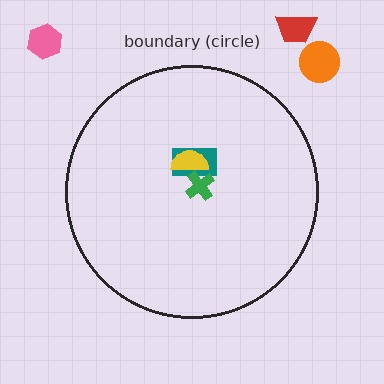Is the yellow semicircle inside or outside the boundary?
Inside.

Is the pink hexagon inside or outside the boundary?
Outside.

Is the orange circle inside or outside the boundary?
Outside.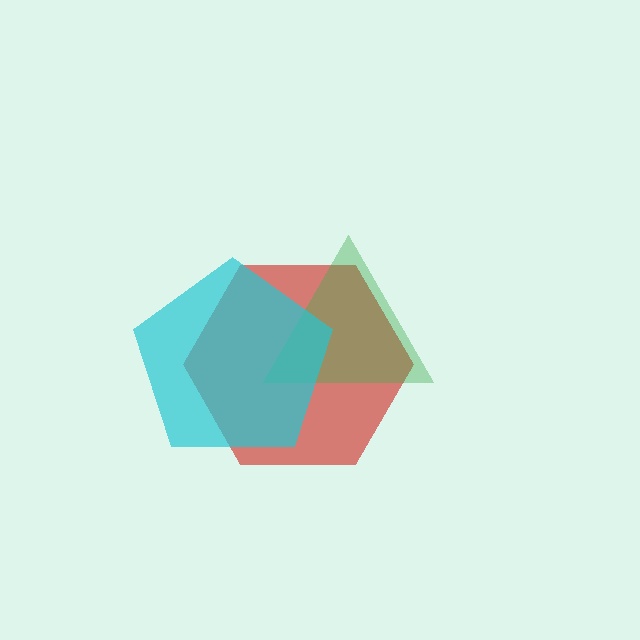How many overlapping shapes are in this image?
There are 3 overlapping shapes in the image.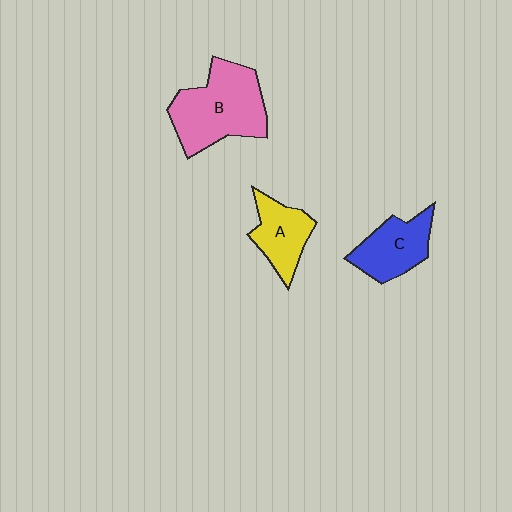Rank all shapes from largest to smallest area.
From largest to smallest: B (pink), C (blue), A (yellow).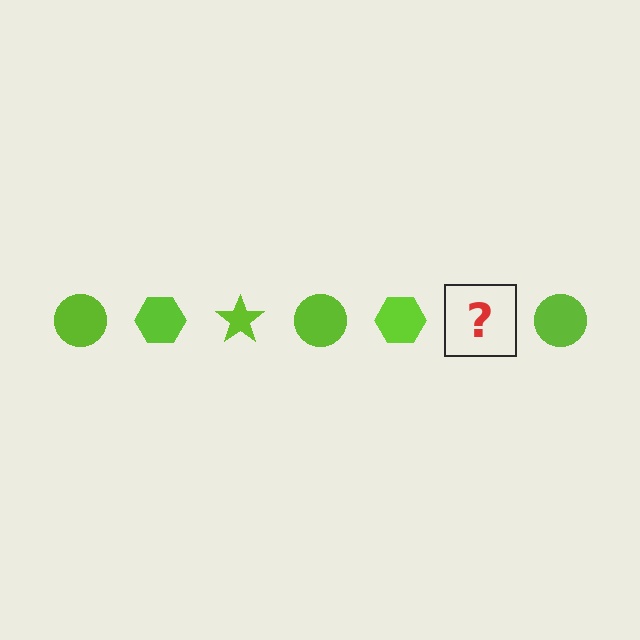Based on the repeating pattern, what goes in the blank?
The blank should be a lime star.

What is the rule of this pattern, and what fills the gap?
The rule is that the pattern cycles through circle, hexagon, star shapes in lime. The gap should be filled with a lime star.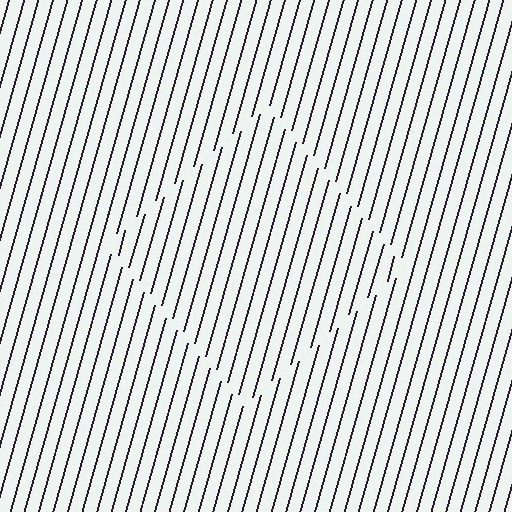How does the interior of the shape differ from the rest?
The interior of the shape contains the same grating, shifted by half a period — the contour is defined by the phase discontinuity where line-ends from the inner and outer gratings abut.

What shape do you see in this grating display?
An illusory square. The interior of the shape contains the same grating, shifted by half a period — the contour is defined by the phase discontinuity where line-ends from the inner and outer gratings abut.